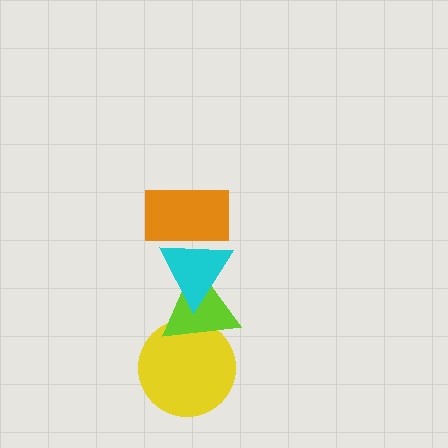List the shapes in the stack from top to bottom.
From top to bottom: the orange rectangle, the cyan triangle, the lime triangle, the yellow circle.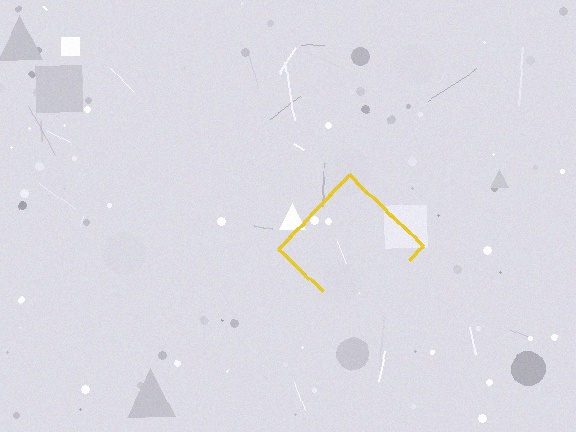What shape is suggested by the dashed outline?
The dashed outline suggests a diamond.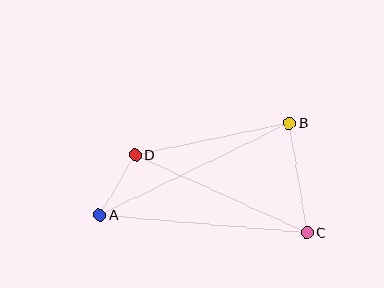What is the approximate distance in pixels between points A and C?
The distance between A and C is approximately 208 pixels.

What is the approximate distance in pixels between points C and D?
The distance between C and D is approximately 189 pixels.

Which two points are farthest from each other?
Points A and B are farthest from each other.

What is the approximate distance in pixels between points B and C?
The distance between B and C is approximately 111 pixels.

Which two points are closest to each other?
Points A and D are closest to each other.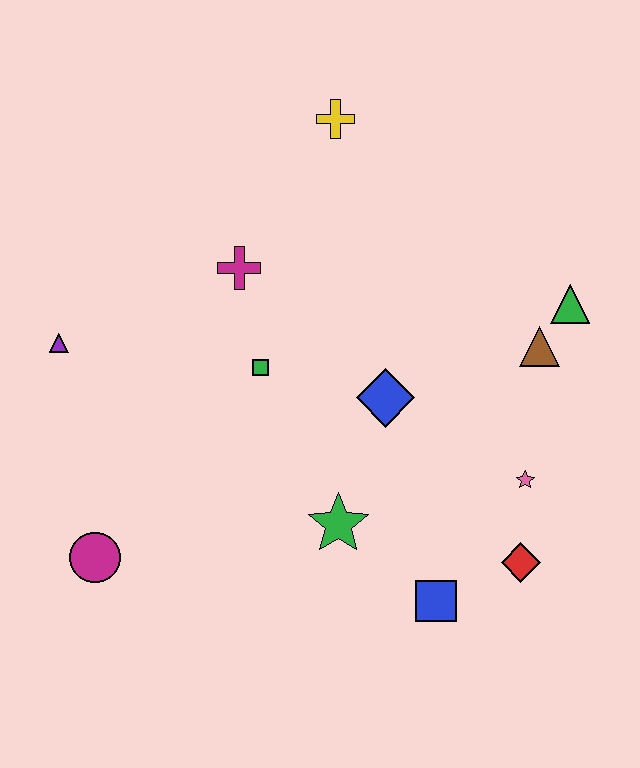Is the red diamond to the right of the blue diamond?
Yes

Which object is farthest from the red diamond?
The purple triangle is farthest from the red diamond.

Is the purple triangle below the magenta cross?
Yes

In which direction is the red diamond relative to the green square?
The red diamond is to the right of the green square.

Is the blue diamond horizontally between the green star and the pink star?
Yes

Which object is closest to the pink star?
The red diamond is closest to the pink star.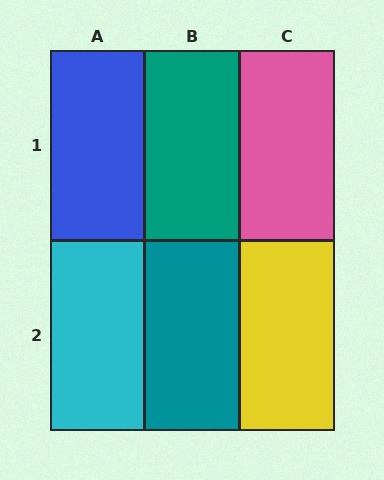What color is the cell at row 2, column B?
Teal.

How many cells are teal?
2 cells are teal.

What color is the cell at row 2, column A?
Cyan.